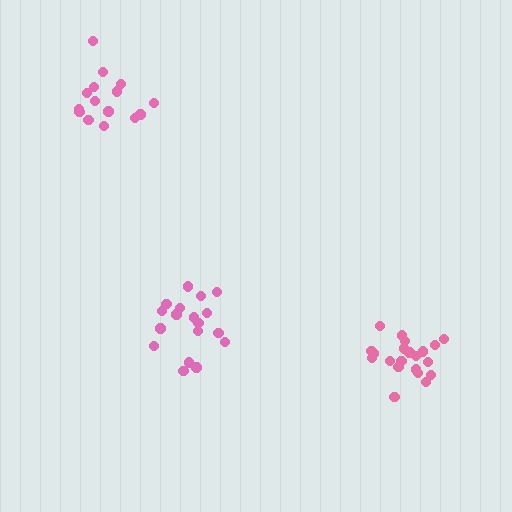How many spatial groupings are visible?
There are 3 spatial groupings.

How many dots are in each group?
Group 1: 15 dots, Group 2: 18 dots, Group 3: 21 dots (54 total).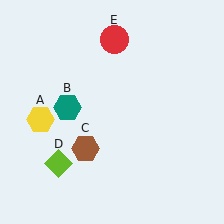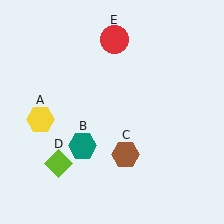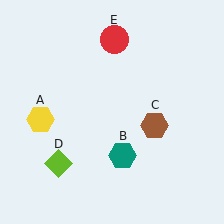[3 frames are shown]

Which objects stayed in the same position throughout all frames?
Yellow hexagon (object A) and lime diamond (object D) and red circle (object E) remained stationary.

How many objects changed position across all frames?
2 objects changed position: teal hexagon (object B), brown hexagon (object C).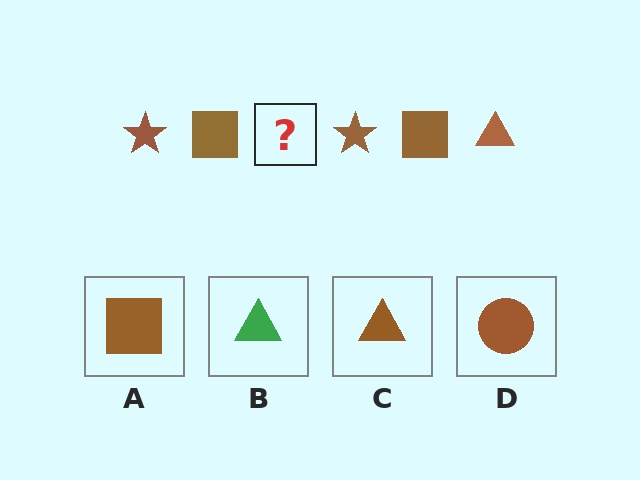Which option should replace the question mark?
Option C.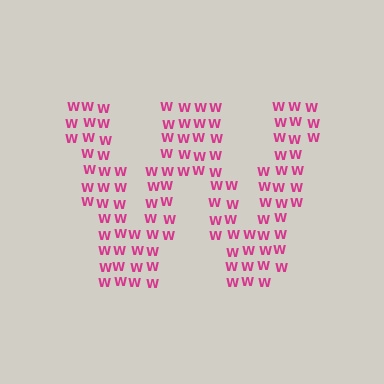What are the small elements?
The small elements are letter W's.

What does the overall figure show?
The overall figure shows the letter W.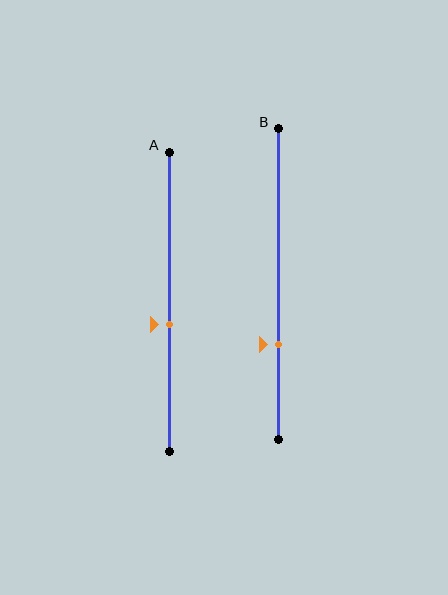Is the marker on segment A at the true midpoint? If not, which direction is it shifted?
No, the marker on segment A is shifted downward by about 8% of the segment length.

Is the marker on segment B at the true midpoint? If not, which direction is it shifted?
No, the marker on segment B is shifted downward by about 19% of the segment length.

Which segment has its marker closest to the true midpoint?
Segment A has its marker closest to the true midpoint.